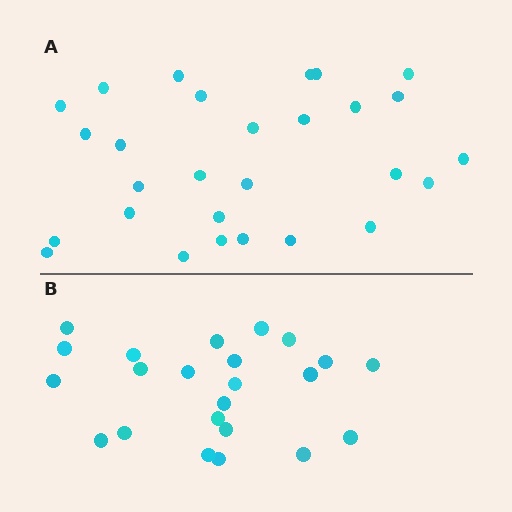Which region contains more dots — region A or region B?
Region A (the top region) has more dots.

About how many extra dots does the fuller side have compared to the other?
Region A has about 5 more dots than region B.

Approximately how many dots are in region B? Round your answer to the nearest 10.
About 20 dots. (The exact count is 23, which rounds to 20.)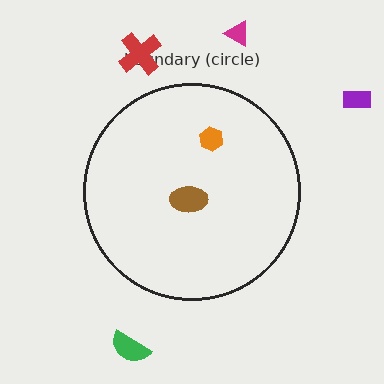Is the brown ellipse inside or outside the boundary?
Inside.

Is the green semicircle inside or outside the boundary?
Outside.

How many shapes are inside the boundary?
2 inside, 4 outside.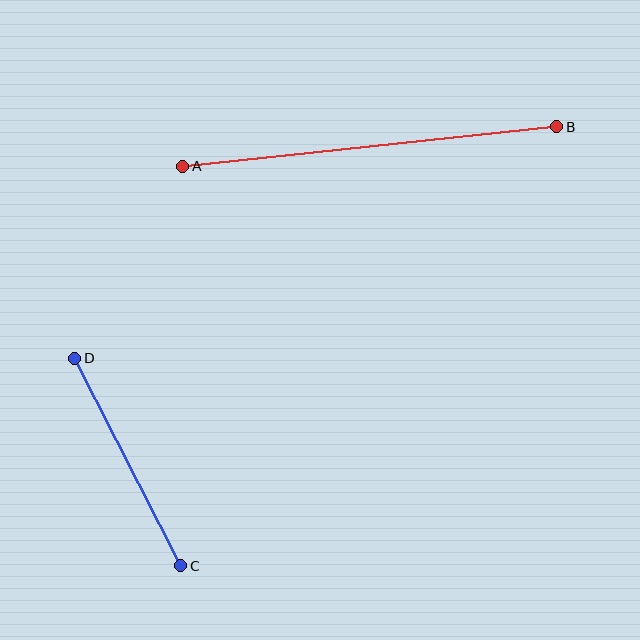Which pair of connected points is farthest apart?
Points A and B are farthest apart.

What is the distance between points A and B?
The distance is approximately 376 pixels.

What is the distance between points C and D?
The distance is approximately 233 pixels.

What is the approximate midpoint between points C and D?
The midpoint is at approximately (128, 462) pixels.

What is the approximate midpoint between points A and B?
The midpoint is at approximately (370, 147) pixels.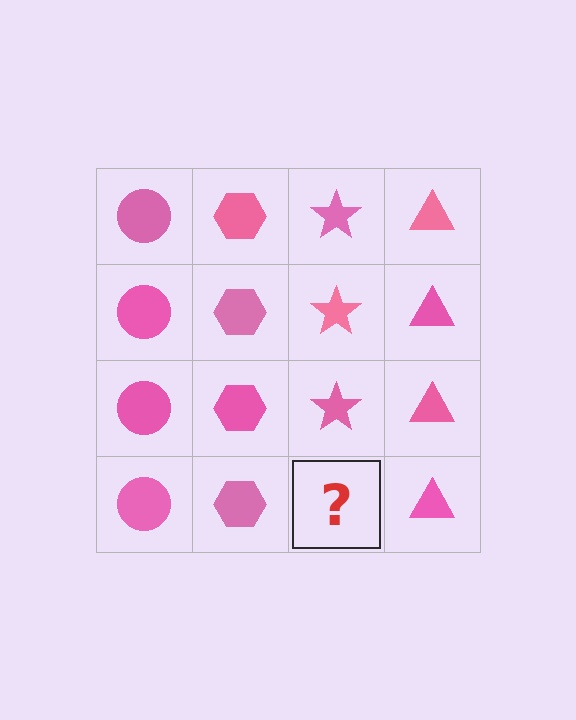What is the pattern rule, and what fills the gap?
The rule is that each column has a consistent shape. The gap should be filled with a pink star.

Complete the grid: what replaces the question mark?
The question mark should be replaced with a pink star.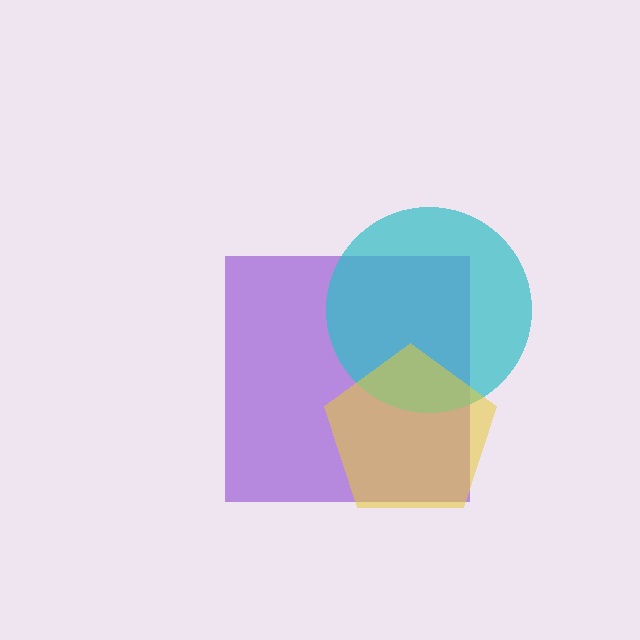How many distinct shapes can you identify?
There are 3 distinct shapes: a purple square, a cyan circle, a yellow pentagon.